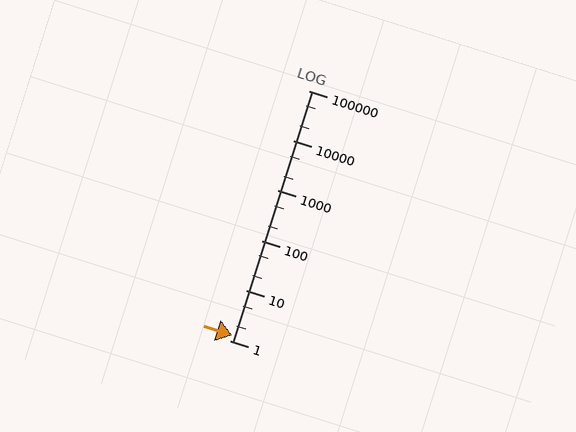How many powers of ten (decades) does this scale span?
The scale spans 5 decades, from 1 to 100000.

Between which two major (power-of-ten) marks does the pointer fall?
The pointer is between 1 and 10.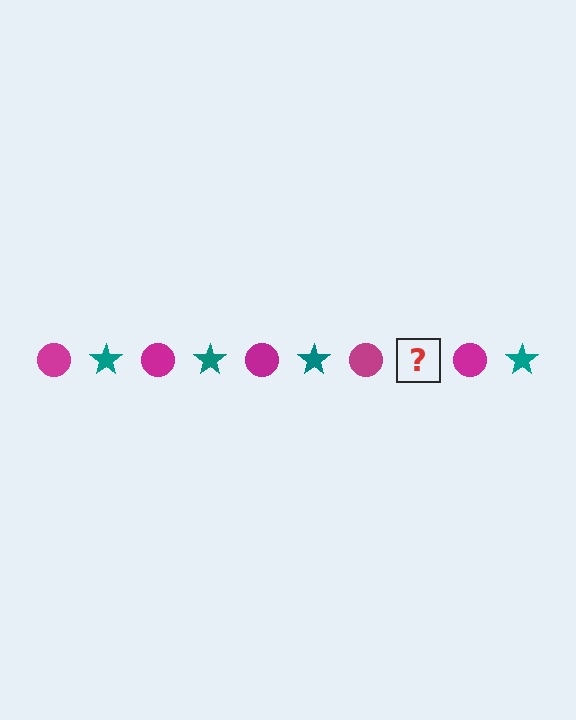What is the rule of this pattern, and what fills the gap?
The rule is that the pattern alternates between magenta circle and teal star. The gap should be filled with a teal star.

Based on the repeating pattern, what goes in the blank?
The blank should be a teal star.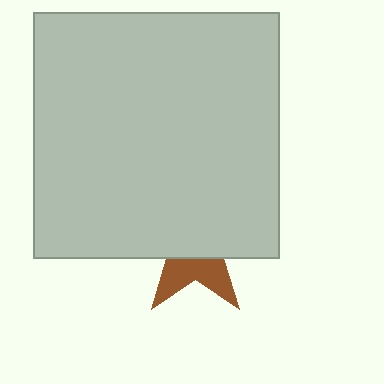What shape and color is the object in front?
The object in front is a light gray rectangle.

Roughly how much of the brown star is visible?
A small part of it is visible (roughly 36%).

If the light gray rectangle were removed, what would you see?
You would see the complete brown star.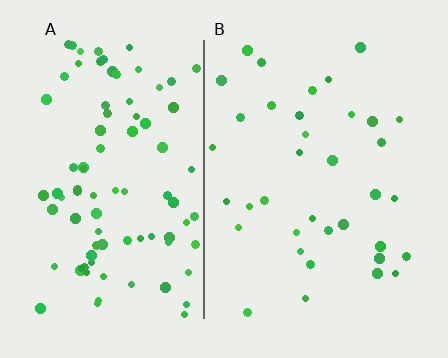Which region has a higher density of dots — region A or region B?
A (the left).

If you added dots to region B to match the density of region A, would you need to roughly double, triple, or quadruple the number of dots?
Approximately double.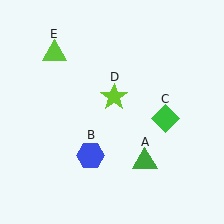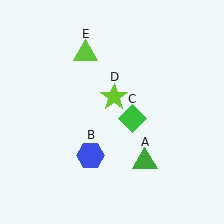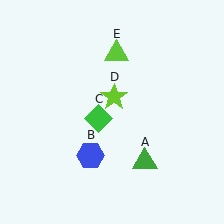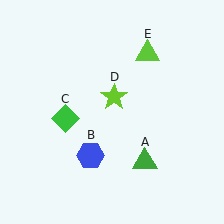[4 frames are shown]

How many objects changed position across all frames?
2 objects changed position: green diamond (object C), lime triangle (object E).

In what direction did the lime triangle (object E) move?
The lime triangle (object E) moved right.